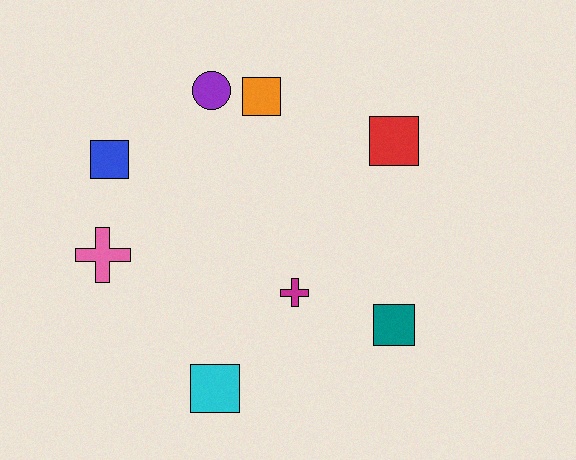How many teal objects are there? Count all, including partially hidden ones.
There is 1 teal object.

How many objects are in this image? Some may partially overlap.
There are 8 objects.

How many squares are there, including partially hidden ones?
There are 5 squares.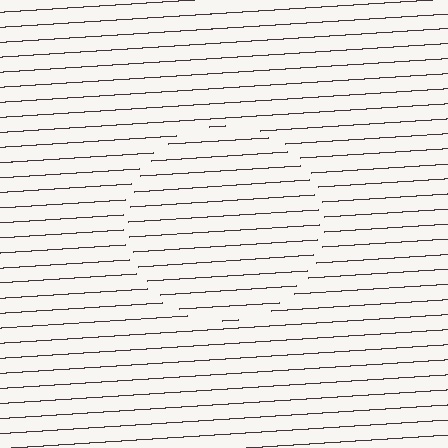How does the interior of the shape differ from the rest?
The interior of the shape contains the same grating, shifted by half a period — the contour is defined by the phase discontinuity where line-ends from the inner and outer gratings abut.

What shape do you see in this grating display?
An illusory circle. The interior of the shape contains the same grating, shifted by half a period — the contour is defined by the phase discontinuity where line-ends from the inner and outer gratings abut.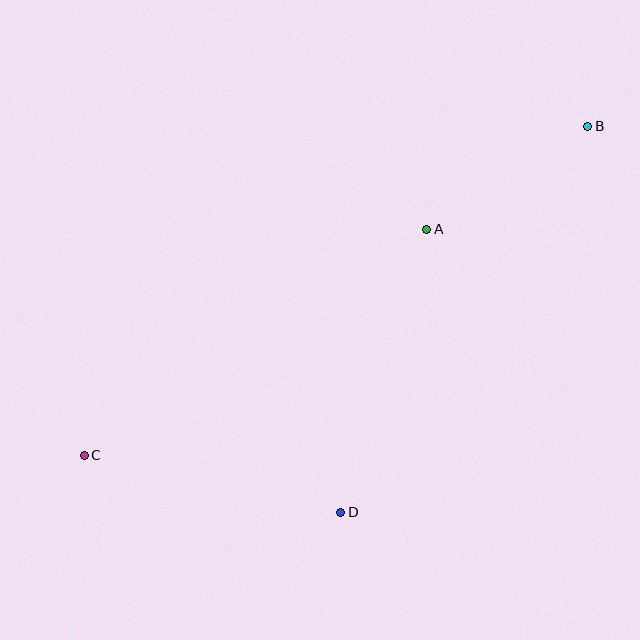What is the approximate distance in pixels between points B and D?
The distance between B and D is approximately 458 pixels.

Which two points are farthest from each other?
Points B and C are farthest from each other.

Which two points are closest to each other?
Points A and B are closest to each other.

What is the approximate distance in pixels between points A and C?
The distance between A and C is approximately 410 pixels.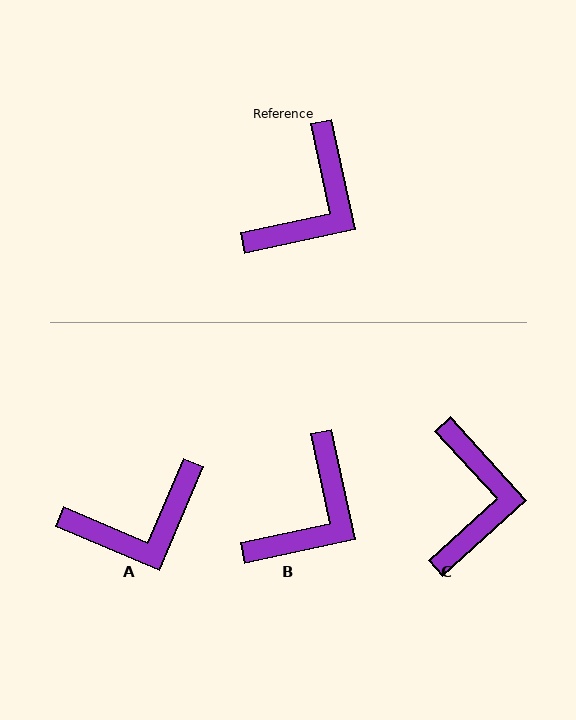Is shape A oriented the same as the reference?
No, it is off by about 35 degrees.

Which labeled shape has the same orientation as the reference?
B.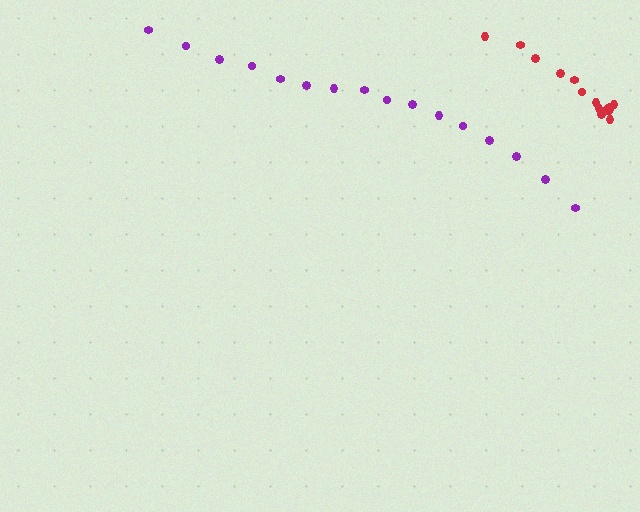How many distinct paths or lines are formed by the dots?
There are 2 distinct paths.